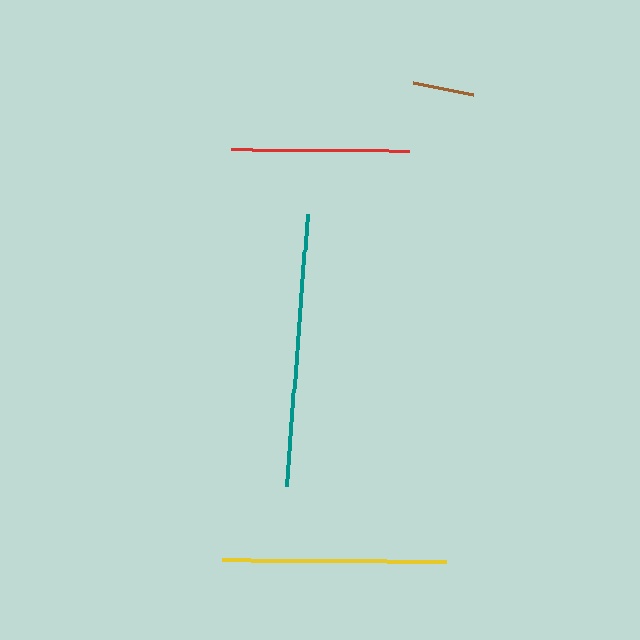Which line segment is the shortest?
The brown line is the shortest at approximately 61 pixels.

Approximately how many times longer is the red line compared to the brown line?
The red line is approximately 2.9 times the length of the brown line.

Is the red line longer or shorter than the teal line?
The teal line is longer than the red line.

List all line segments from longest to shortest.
From longest to shortest: teal, yellow, red, brown.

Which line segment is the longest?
The teal line is the longest at approximately 273 pixels.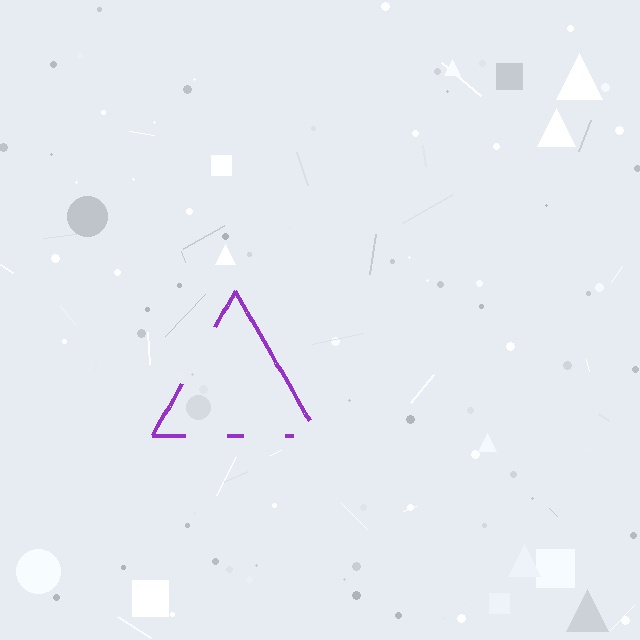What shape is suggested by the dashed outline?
The dashed outline suggests a triangle.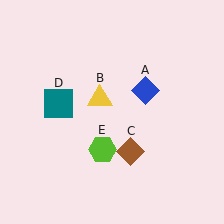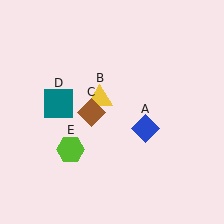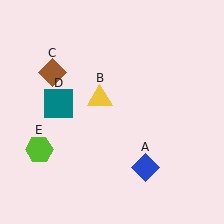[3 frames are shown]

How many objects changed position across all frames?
3 objects changed position: blue diamond (object A), brown diamond (object C), lime hexagon (object E).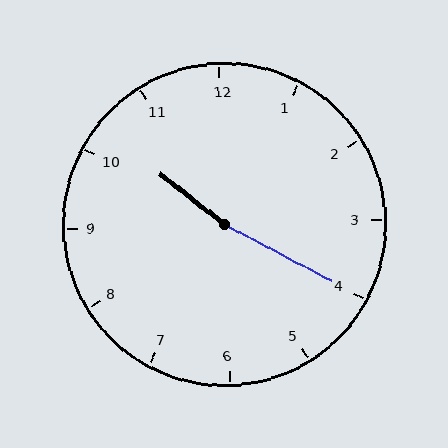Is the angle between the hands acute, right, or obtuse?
It is obtuse.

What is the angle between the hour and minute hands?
Approximately 170 degrees.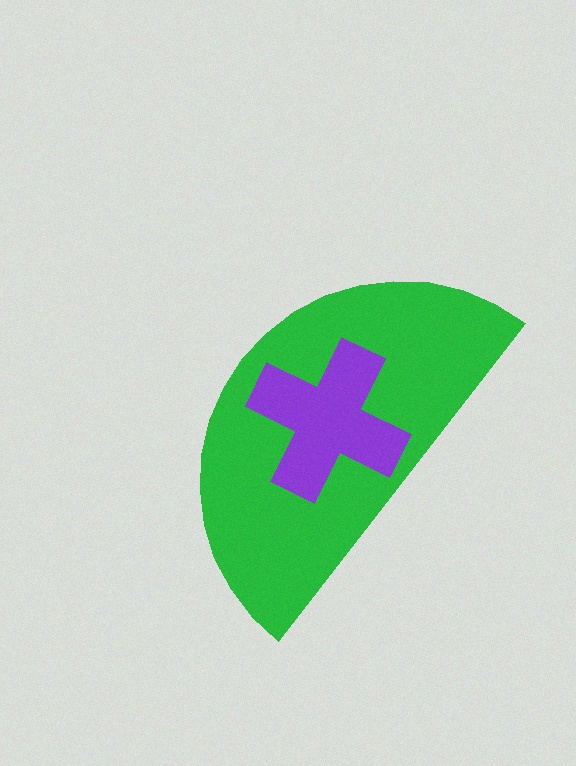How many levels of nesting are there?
2.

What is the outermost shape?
The green semicircle.